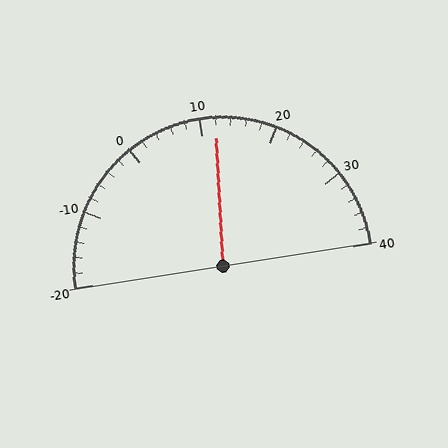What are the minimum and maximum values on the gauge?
The gauge ranges from -20 to 40.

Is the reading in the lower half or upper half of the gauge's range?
The reading is in the upper half of the range (-20 to 40).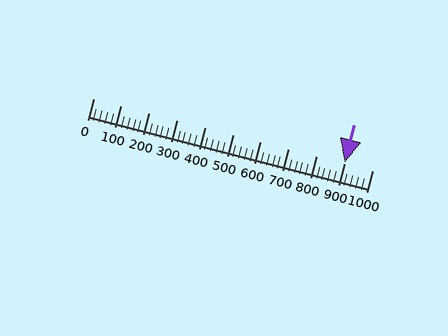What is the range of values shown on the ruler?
The ruler shows values from 0 to 1000.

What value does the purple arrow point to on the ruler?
The purple arrow points to approximately 900.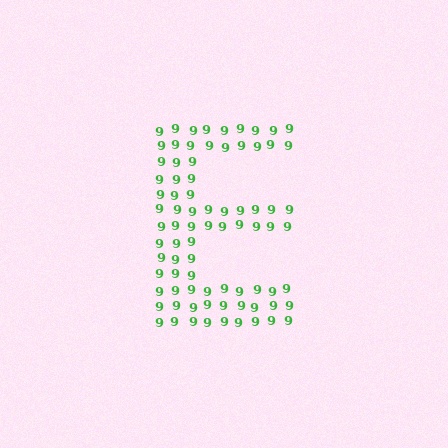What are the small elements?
The small elements are digit 9's.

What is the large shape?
The large shape is the letter E.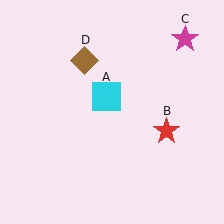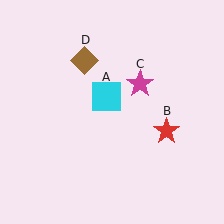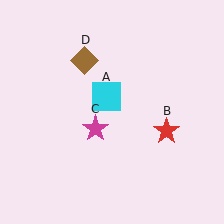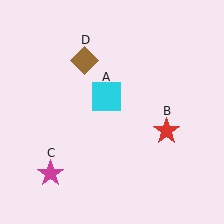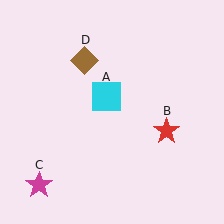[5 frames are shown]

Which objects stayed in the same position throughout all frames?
Cyan square (object A) and red star (object B) and brown diamond (object D) remained stationary.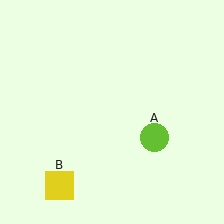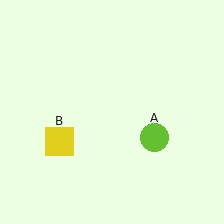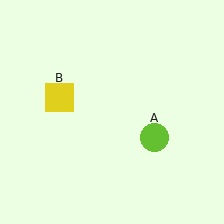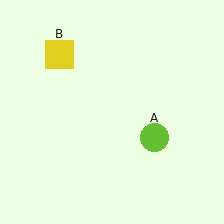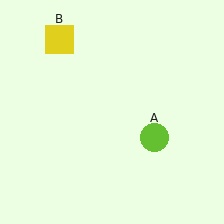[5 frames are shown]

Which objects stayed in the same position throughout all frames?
Lime circle (object A) remained stationary.